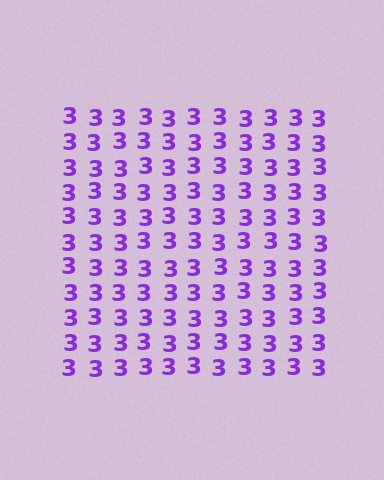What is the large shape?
The large shape is a square.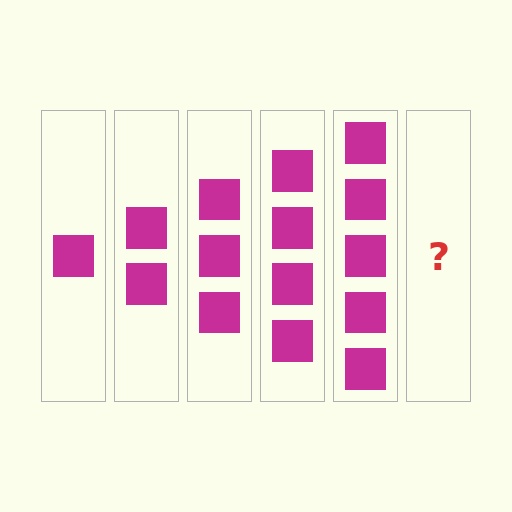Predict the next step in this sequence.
The next step is 6 squares.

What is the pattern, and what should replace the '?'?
The pattern is that each step adds one more square. The '?' should be 6 squares.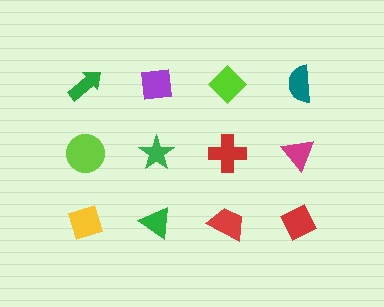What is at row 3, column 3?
A red trapezoid.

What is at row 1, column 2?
A purple square.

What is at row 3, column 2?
A green triangle.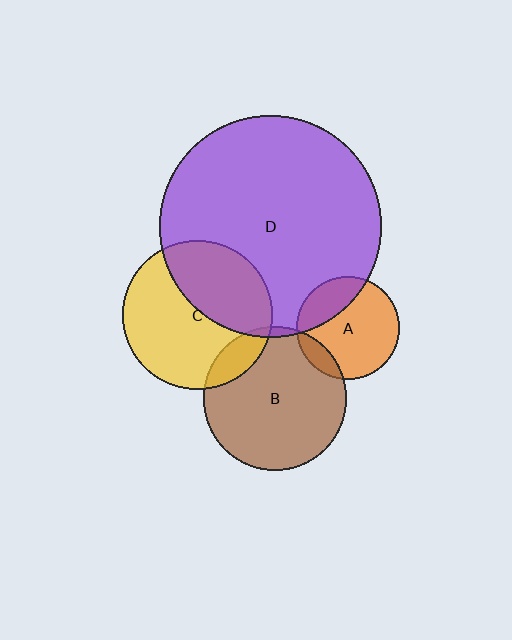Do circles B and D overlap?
Yes.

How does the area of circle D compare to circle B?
Approximately 2.4 times.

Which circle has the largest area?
Circle D (purple).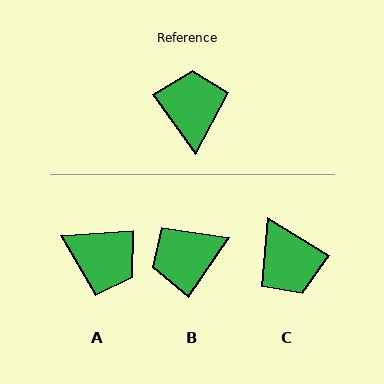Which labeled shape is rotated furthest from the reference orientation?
C, about 157 degrees away.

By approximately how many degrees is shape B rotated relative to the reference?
Approximately 110 degrees counter-clockwise.